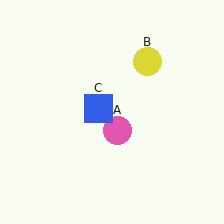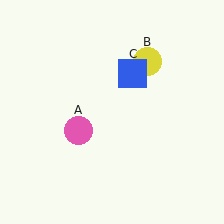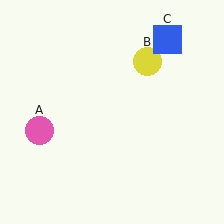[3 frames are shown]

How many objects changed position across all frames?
2 objects changed position: pink circle (object A), blue square (object C).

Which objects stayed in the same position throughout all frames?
Yellow circle (object B) remained stationary.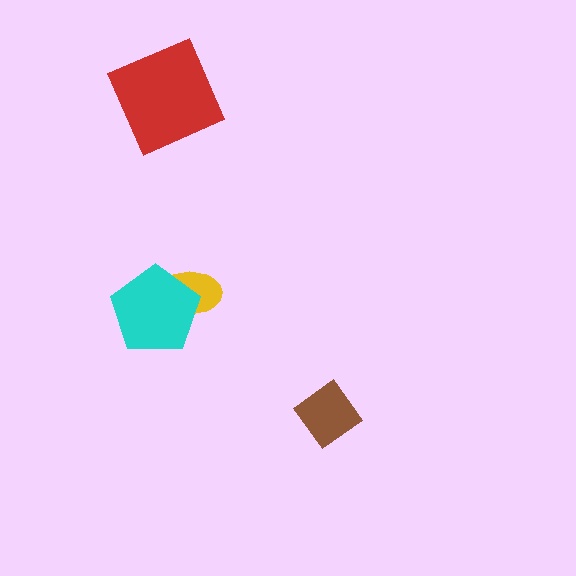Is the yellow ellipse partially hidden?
Yes, it is partially covered by another shape.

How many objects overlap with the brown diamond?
0 objects overlap with the brown diamond.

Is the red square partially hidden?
No, no other shape covers it.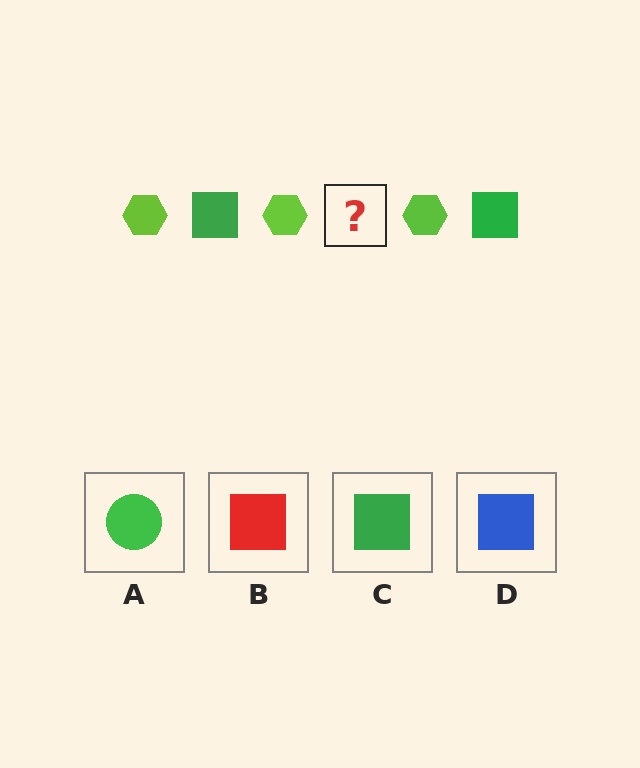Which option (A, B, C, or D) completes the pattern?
C.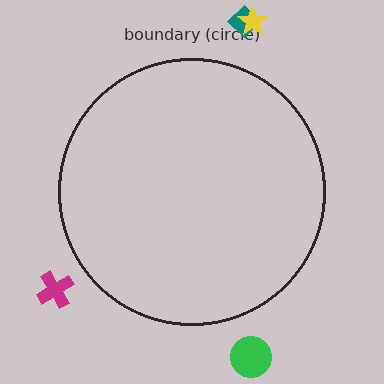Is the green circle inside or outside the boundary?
Outside.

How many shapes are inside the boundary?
0 inside, 4 outside.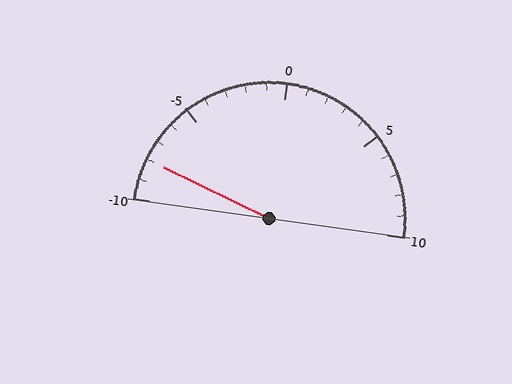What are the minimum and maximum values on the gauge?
The gauge ranges from -10 to 10.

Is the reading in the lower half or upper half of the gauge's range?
The reading is in the lower half of the range (-10 to 10).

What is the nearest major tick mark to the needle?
The nearest major tick mark is -10.